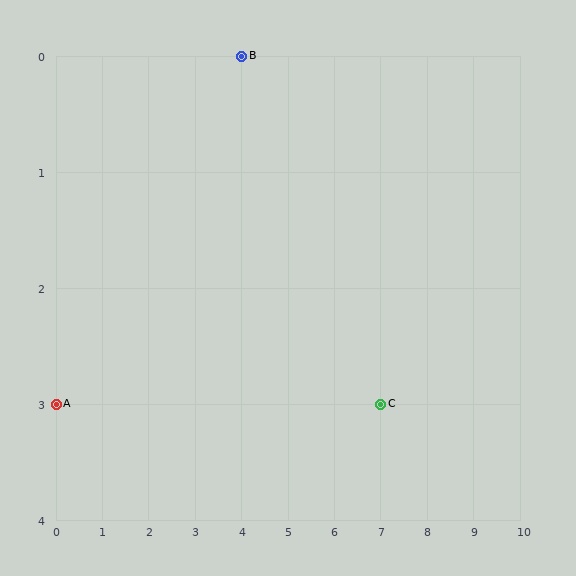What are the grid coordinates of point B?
Point B is at grid coordinates (4, 0).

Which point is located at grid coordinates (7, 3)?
Point C is at (7, 3).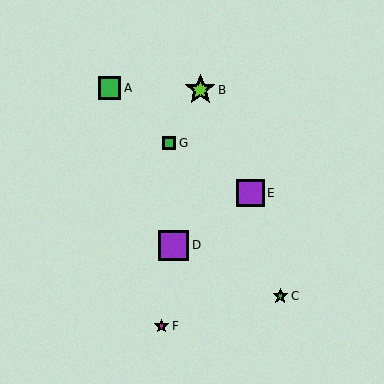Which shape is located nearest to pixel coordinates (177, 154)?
The green square (labeled G) at (169, 143) is nearest to that location.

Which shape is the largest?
The purple square (labeled D) is the largest.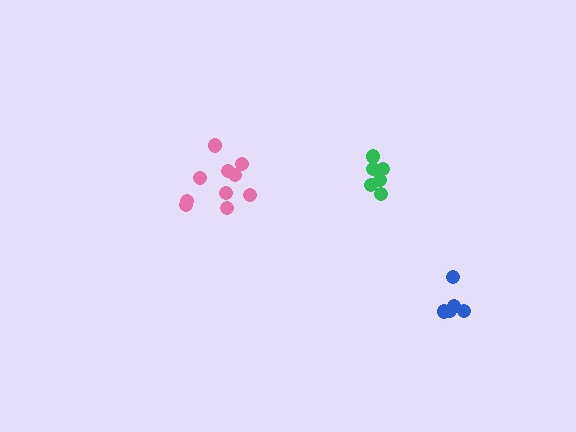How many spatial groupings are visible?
There are 3 spatial groupings.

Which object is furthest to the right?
The blue cluster is rightmost.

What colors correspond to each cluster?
The clusters are colored: blue, green, pink.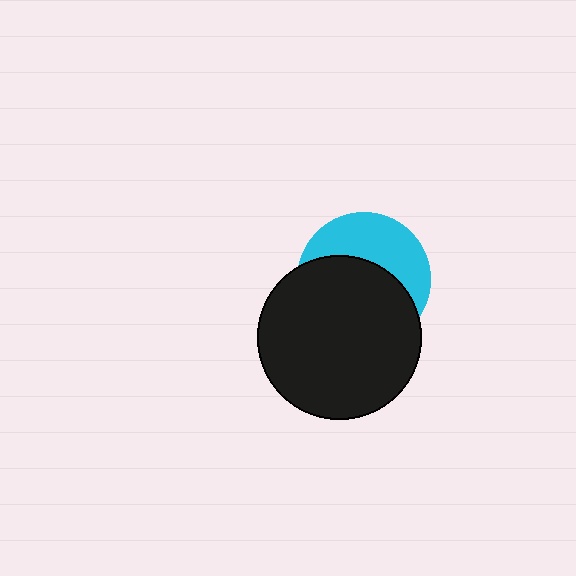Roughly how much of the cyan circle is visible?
A small part of it is visible (roughly 41%).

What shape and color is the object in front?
The object in front is a black circle.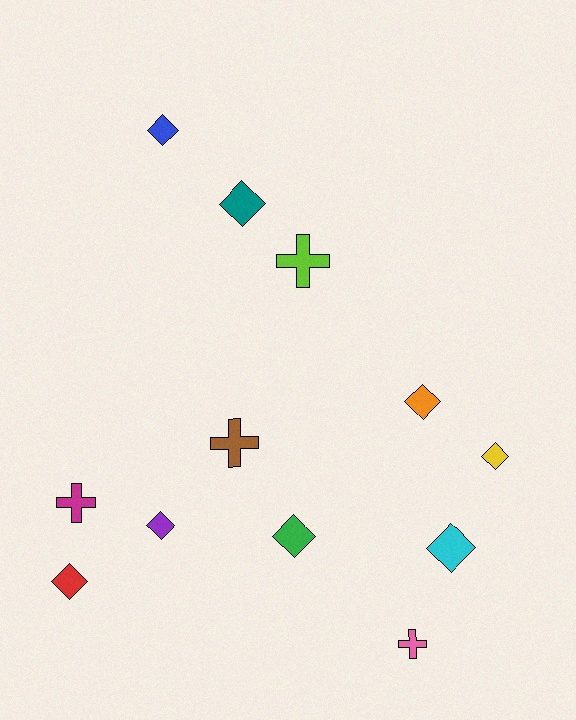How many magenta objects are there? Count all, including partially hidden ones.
There is 1 magenta object.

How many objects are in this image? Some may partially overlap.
There are 12 objects.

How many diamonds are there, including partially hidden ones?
There are 8 diamonds.